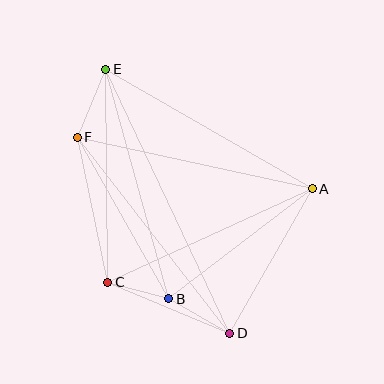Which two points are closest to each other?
Points B and C are closest to each other.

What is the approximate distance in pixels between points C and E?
The distance between C and E is approximately 213 pixels.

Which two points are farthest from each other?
Points D and E are farthest from each other.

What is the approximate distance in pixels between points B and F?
The distance between B and F is approximately 186 pixels.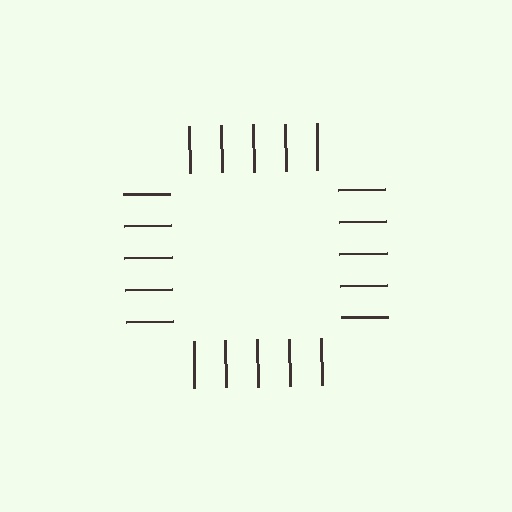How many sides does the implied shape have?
4 sides — the line-ends trace a square.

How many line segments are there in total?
20 — 5 along each of the 4 edges.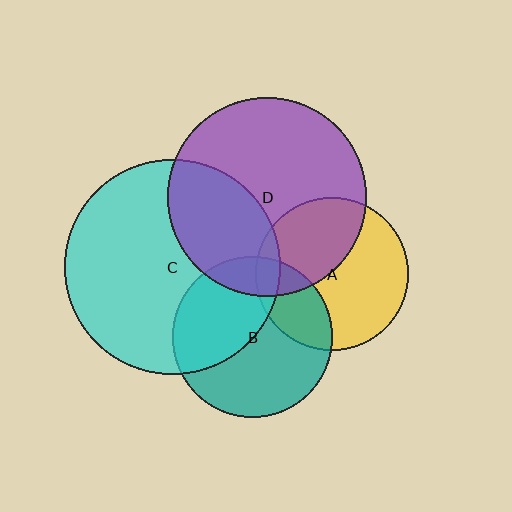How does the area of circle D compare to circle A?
Approximately 1.7 times.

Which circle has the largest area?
Circle C (cyan).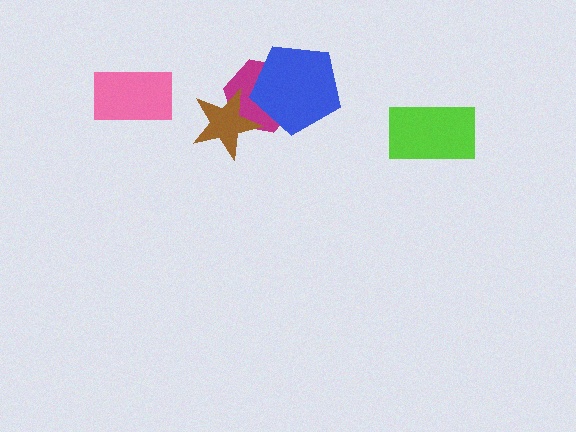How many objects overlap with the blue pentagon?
1 object overlaps with the blue pentagon.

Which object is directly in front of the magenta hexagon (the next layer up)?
The blue pentagon is directly in front of the magenta hexagon.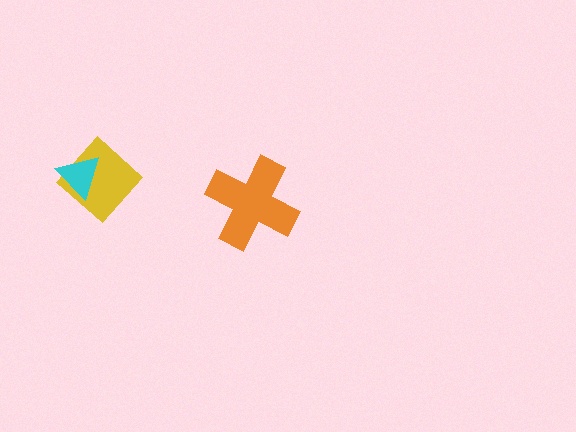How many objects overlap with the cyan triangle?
1 object overlaps with the cyan triangle.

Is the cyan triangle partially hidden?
No, no other shape covers it.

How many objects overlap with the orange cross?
0 objects overlap with the orange cross.